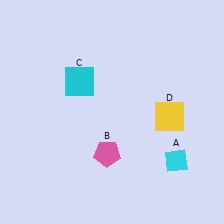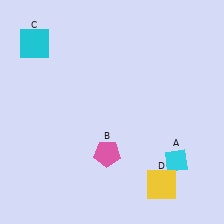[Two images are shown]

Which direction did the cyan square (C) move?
The cyan square (C) moved left.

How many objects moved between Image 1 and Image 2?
2 objects moved between the two images.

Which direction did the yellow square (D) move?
The yellow square (D) moved down.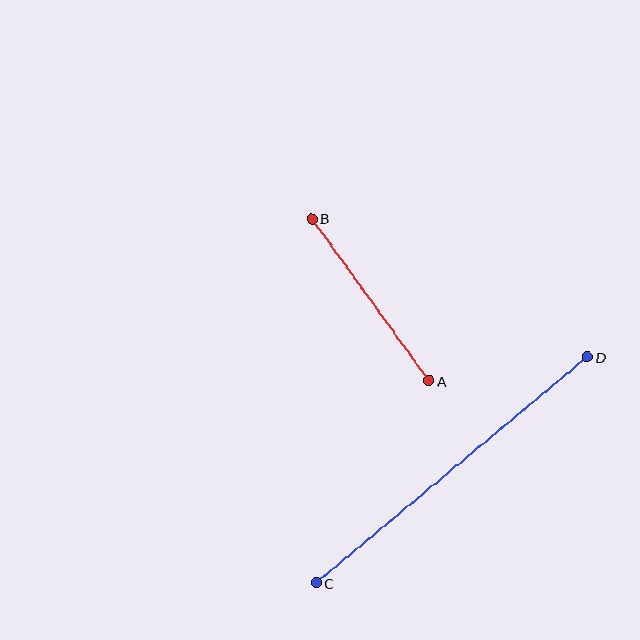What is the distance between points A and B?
The distance is approximately 200 pixels.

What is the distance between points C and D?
The distance is approximately 353 pixels.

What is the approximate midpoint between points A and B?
The midpoint is at approximately (370, 300) pixels.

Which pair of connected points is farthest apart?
Points C and D are farthest apart.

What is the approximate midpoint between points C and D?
The midpoint is at approximately (452, 470) pixels.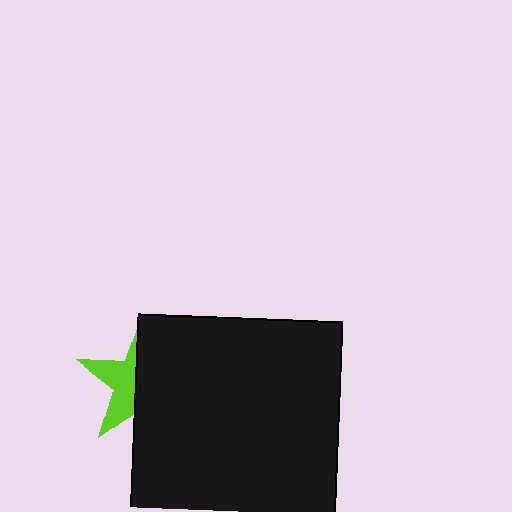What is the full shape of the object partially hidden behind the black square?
The partially hidden object is a lime star.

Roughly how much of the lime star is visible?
A small part of it is visible (roughly 40%).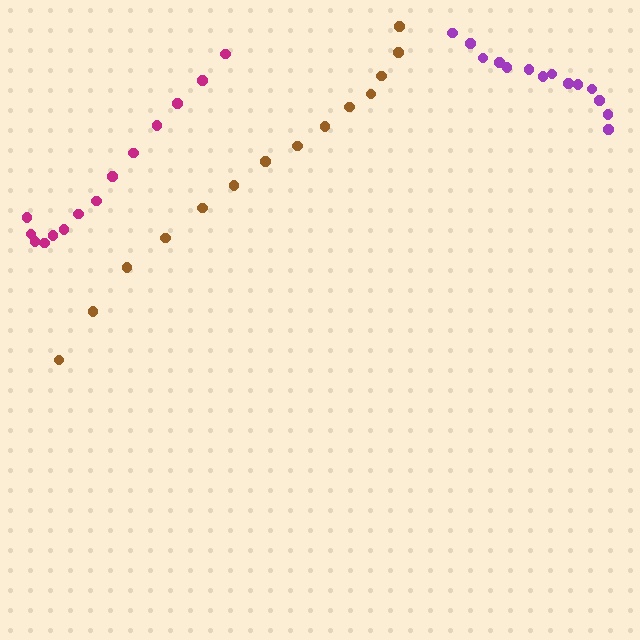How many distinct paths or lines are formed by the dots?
There are 3 distinct paths.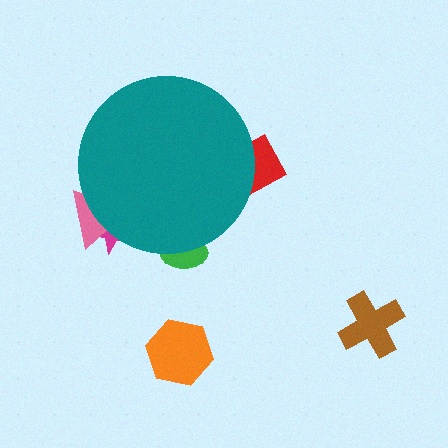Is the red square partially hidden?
Yes, the red square is partially hidden behind the teal circle.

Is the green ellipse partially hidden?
Yes, the green ellipse is partially hidden behind the teal circle.